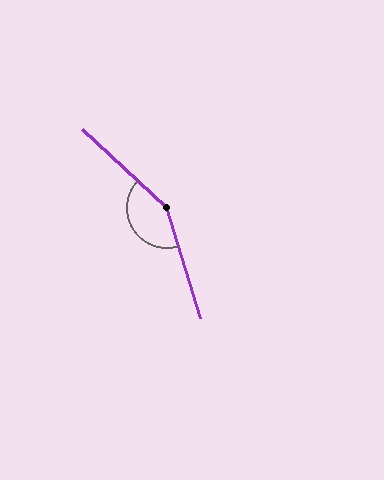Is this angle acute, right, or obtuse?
It is obtuse.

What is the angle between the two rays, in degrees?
Approximately 150 degrees.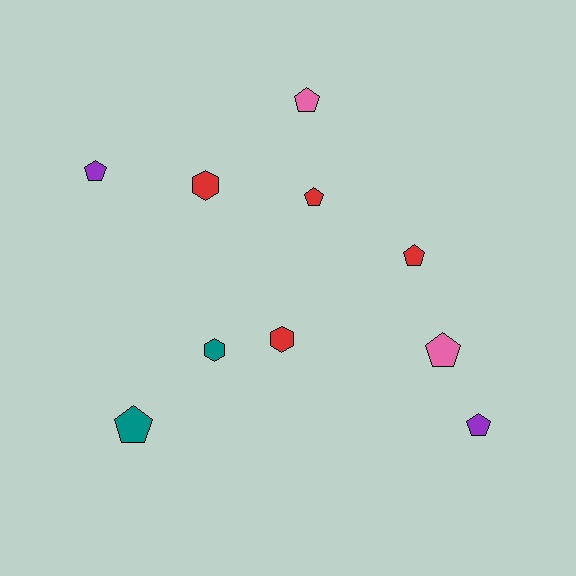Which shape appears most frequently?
Pentagon, with 7 objects.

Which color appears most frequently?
Red, with 4 objects.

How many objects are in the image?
There are 10 objects.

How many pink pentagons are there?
There are 2 pink pentagons.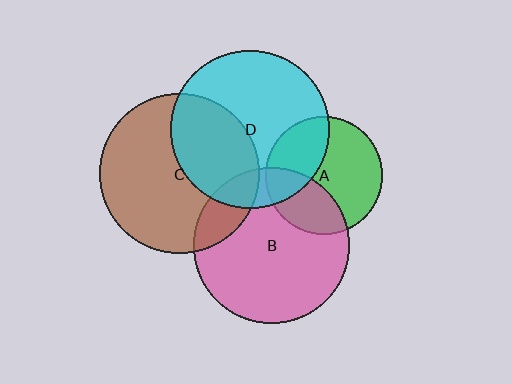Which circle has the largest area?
Circle C (brown).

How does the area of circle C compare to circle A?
Approximately 1.8 times.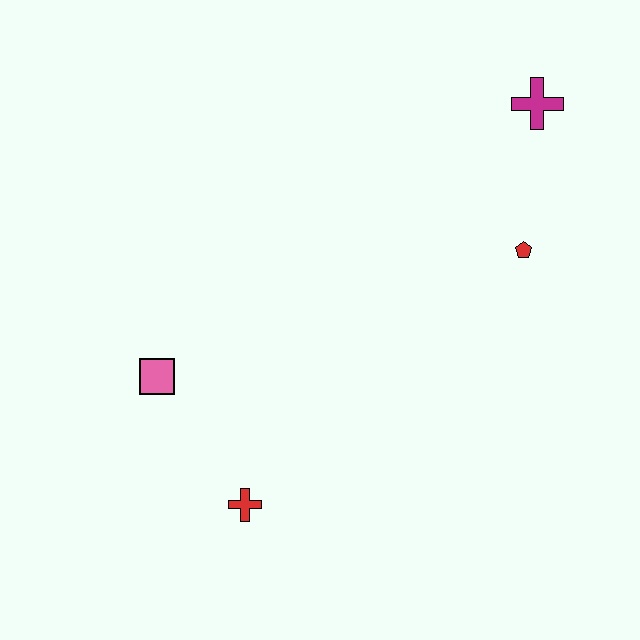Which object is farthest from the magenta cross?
The red cross is farthest from the magenta cross.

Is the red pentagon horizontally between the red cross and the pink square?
No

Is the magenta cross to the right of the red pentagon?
Yes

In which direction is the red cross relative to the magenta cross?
The red cross is below the magenta cross.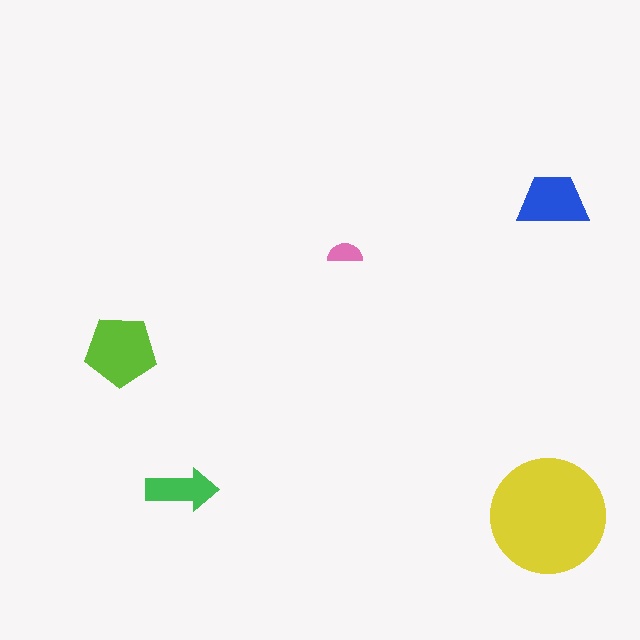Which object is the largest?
The yellow circle.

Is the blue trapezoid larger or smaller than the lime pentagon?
Smaller.